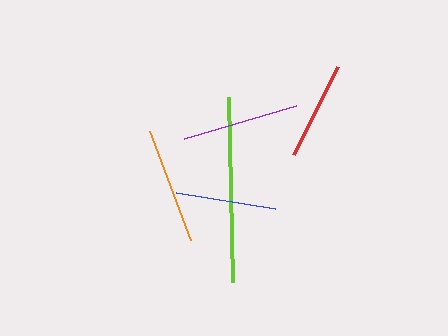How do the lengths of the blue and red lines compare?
The blue and red lines are approximately the same length.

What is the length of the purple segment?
The purple segment is approximately 117 pixels long.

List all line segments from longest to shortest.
From longest to shortest: lime, purple, orange, blue, red.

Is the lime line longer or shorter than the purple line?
The lime line is longer than the purple line.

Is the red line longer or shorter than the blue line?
The blue line is longer than the red line.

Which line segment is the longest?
The lime line is the longest at approximately 185 pixels.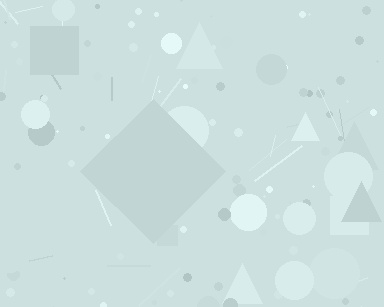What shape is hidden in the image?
A diamond is hidden in the image.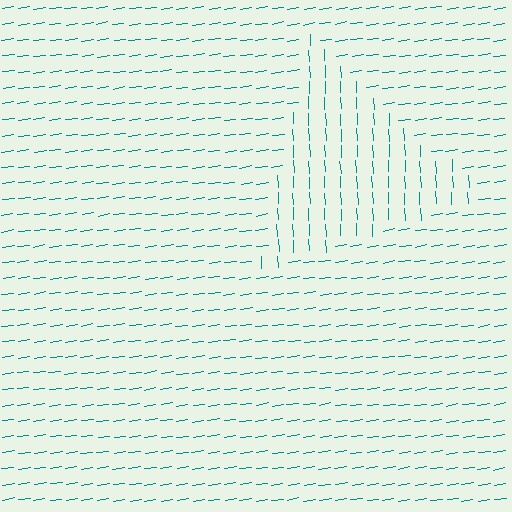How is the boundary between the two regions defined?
The boundary is defined purely by a change in line orientation (approximately 84 degrees difference). All lines are the same color and thickness.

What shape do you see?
I see a triangle.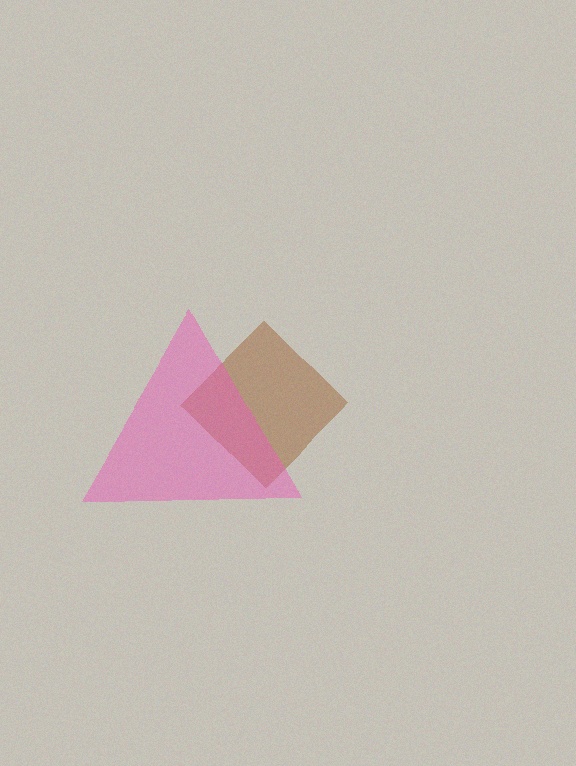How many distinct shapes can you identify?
There are 2 distinct shapes: a brown diamond, a pink triangle.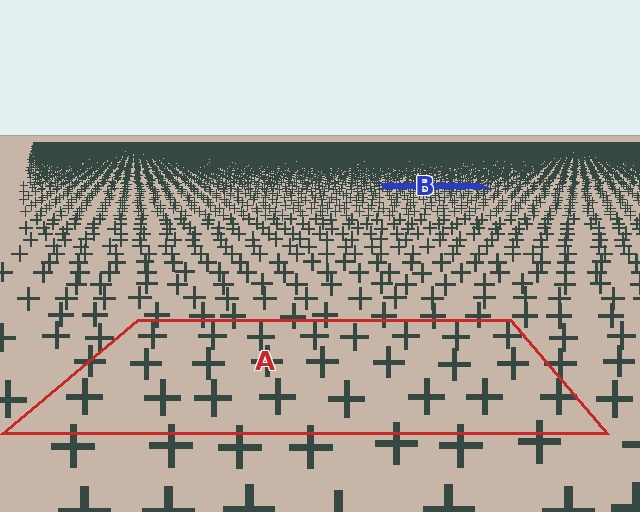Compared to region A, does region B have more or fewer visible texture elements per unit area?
Region B has more texture elements per unit area — they are packed more densely because it is farther away.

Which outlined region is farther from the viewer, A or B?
Region B is farther from the viewer — the texture elements inside it appear smaller and more densely packed.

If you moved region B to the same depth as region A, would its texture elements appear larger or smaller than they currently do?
They would appear larger. At a closer depth, the same texture elements are projected at a bigger on-screen size.